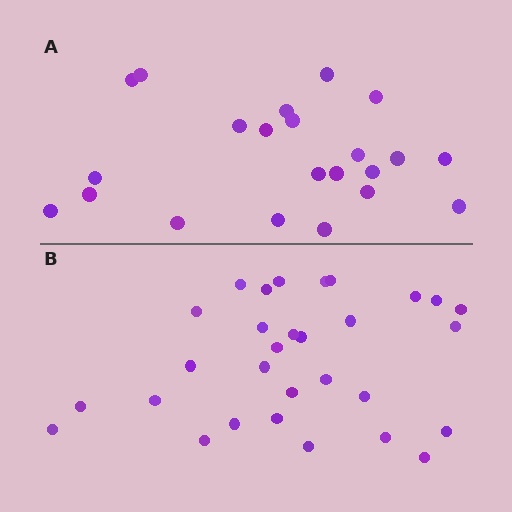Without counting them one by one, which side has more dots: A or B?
Region B (the bottom region) has more dots.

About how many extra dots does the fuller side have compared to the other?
Region B has roughly 8 or so more dots than region A.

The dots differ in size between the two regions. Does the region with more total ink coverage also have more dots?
No. Region A has more total ink coverage because its dots are larger, but region B actually contains more individual dots. Total area can be misleading — the number of items is what matters here.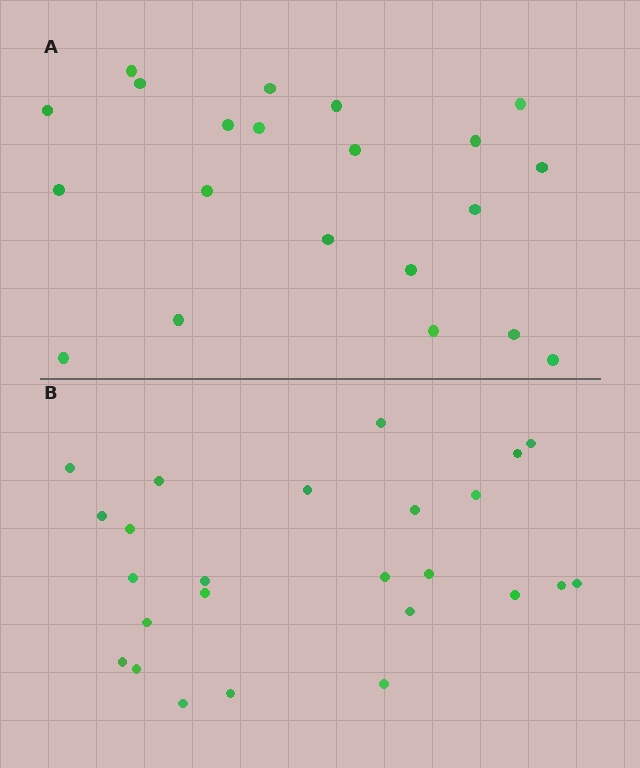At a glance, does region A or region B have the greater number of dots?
Region B (the bottom region) has more dots.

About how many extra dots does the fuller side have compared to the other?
Region B has about 4 more dots than region A.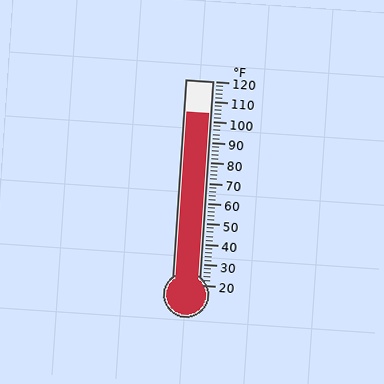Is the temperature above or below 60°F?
The temperature is above 60°F.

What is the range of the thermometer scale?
The thermometer scale ranges from 20°F to 120°F.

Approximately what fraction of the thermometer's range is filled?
The thermometer is filled to approximately 85% of its range.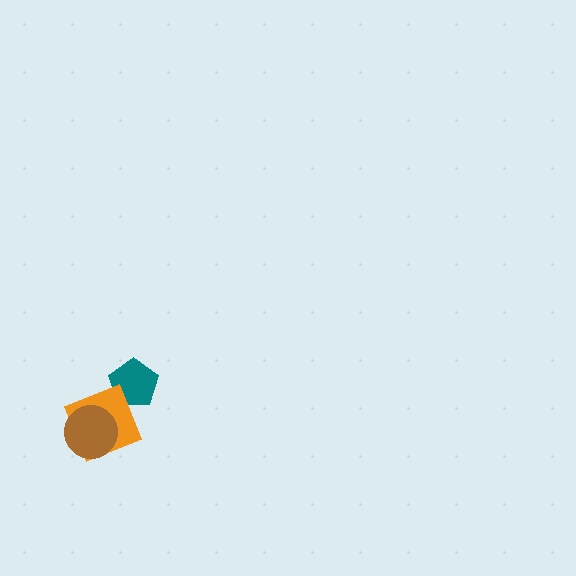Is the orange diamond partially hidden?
Yes, it is partially covered by another shape.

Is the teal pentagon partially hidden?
Yes, it is partially covered by another shape.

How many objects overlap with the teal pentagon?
1 object overlaps with the teal pentagon.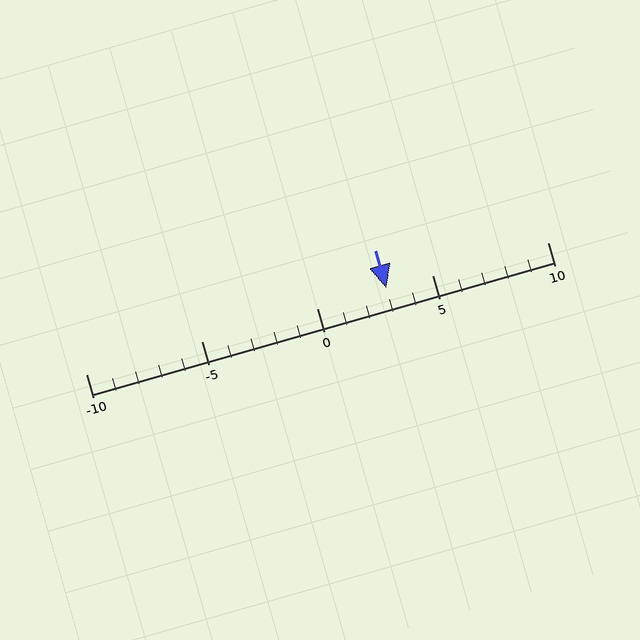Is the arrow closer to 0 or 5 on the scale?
The arrow is closer to 5.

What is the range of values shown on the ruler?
The ruler shows values from -10 to 10.